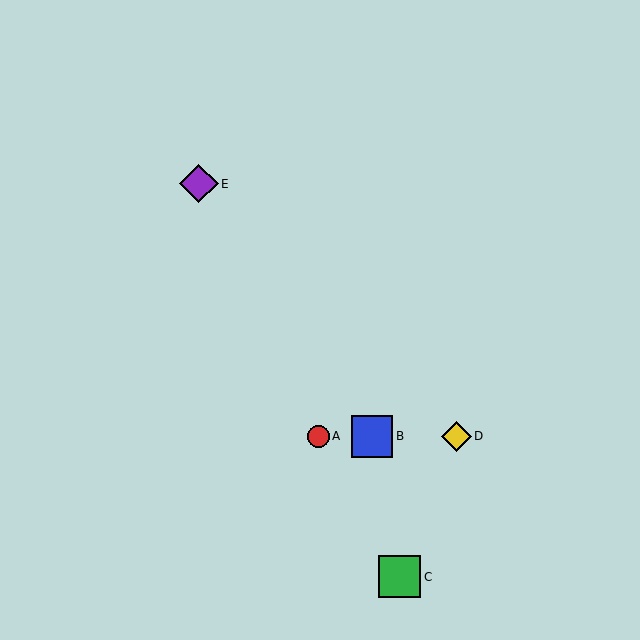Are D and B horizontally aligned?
Yes, both are at y≈436.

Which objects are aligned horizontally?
Objects A, B, D are aligned horizontally.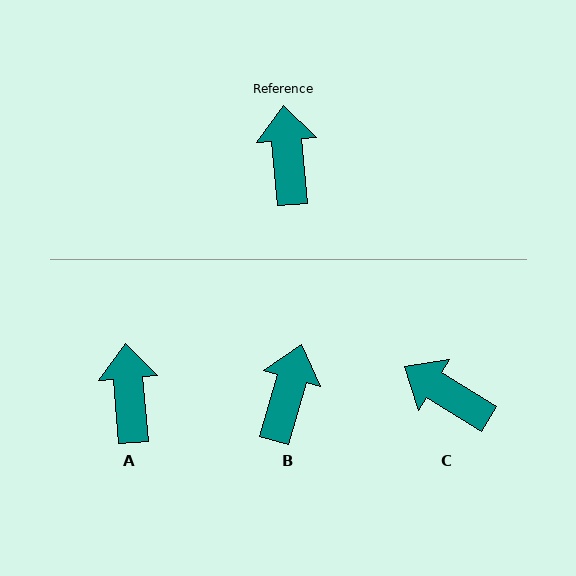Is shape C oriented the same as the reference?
No, it is off by about 53 degrees.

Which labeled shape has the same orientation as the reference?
A.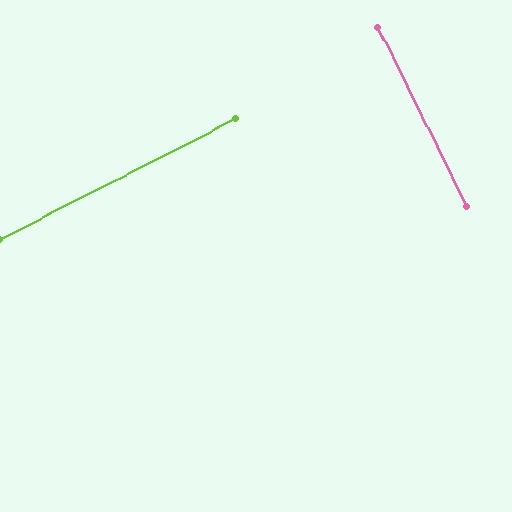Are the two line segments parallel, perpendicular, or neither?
Perpendicular — they meet at approximately 89°.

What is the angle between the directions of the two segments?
Approximately 89 degrees.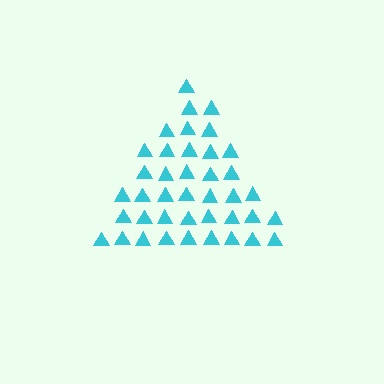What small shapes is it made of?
It is made of small triangles.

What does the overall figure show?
The overall figure shows a triangle.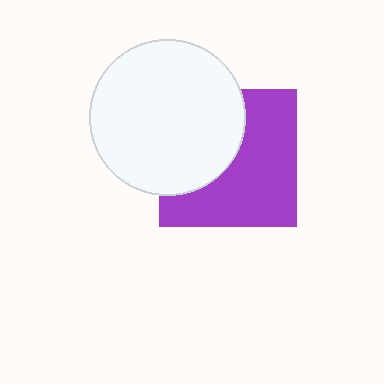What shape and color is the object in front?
The object in front is a white circle.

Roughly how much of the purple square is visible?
About half of it is visible (roughly 59%).